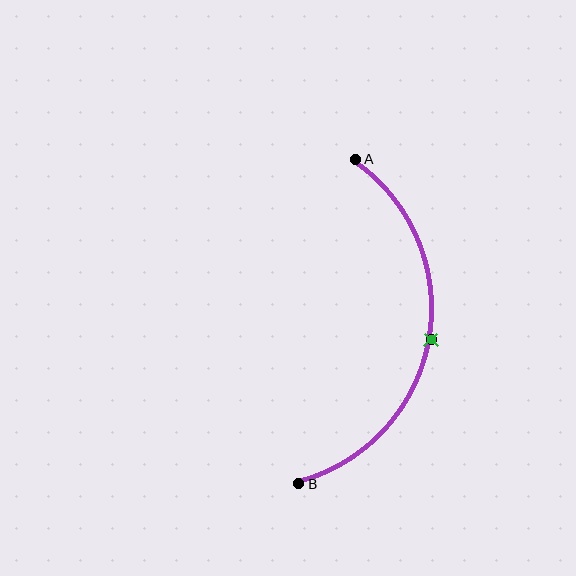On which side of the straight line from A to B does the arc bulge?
The arc bulges to the right of the straight line connecting A and B.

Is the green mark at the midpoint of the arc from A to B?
Yes. The green mark lies on the arc at equal arc-length from both A and B — it is the arc midpoint.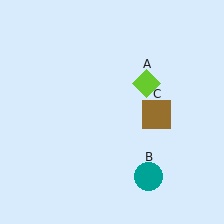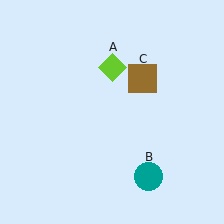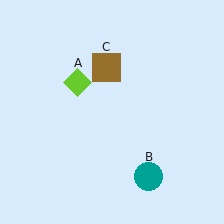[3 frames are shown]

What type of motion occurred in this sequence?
The lime diamond (object A), brown square (object C) rotated counterclockwise around the center of the scene.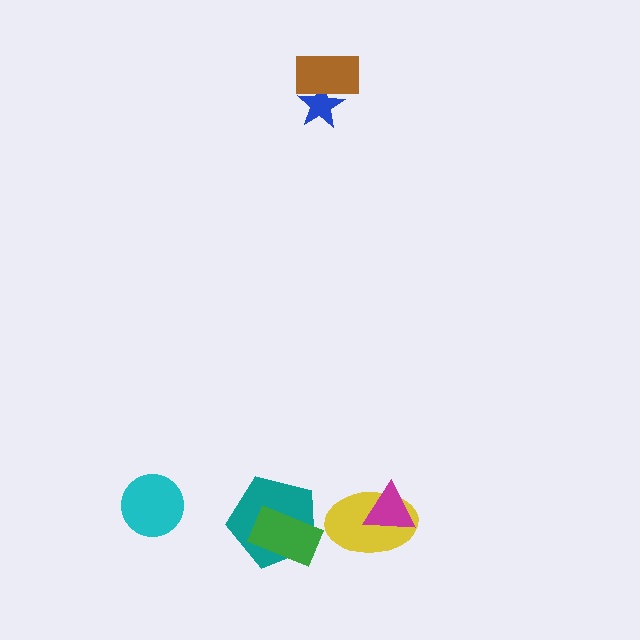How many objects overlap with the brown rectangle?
1 object overlaps with the brown rectangle.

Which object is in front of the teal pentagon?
The green rectangle is in front of the teal pentagon.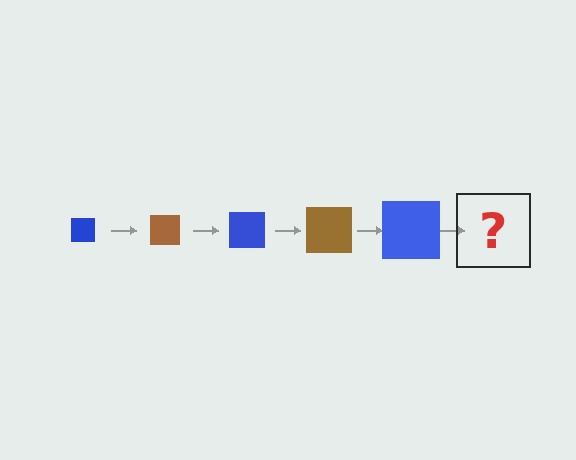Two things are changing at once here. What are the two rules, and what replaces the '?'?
The two rules are that the square grows larger each step and the color cycles through blue and brown. The '?' should be a brown square, larger than the previous one.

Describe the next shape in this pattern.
It should be a brown square, larger than the previous one.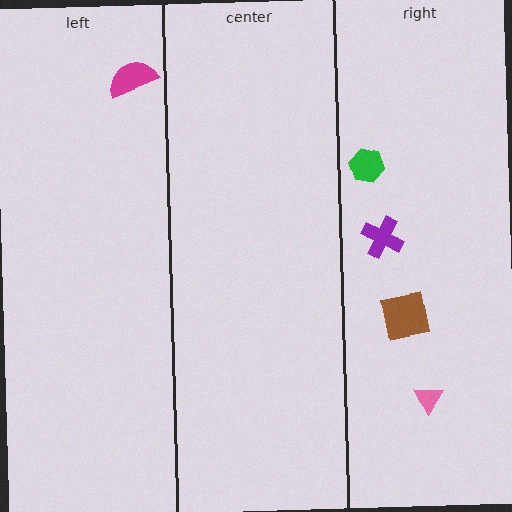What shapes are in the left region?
The magenta semicircle.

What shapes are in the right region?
The pink triangle, the purple cross, the green hexagon, the brown square.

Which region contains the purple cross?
The right region.